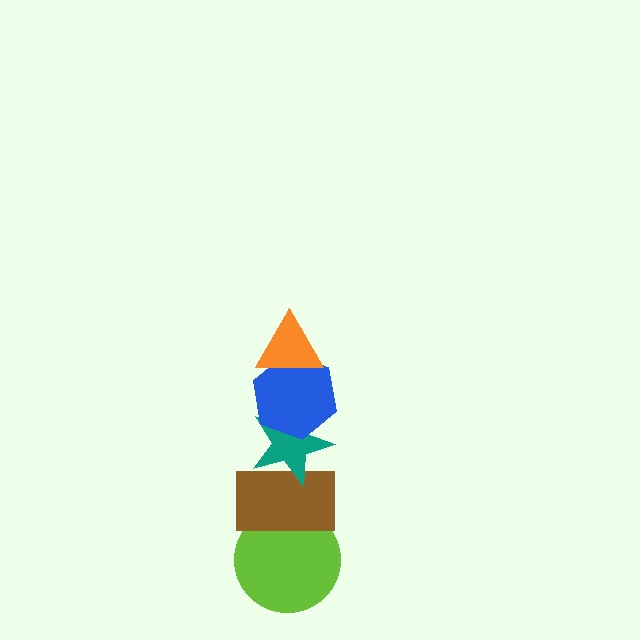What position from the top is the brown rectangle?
The brown rectangle is 4th from the top.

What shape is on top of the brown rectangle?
The teal star is on top of the brown rectangle.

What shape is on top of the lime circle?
The brown rectangle is on top of the lime circle.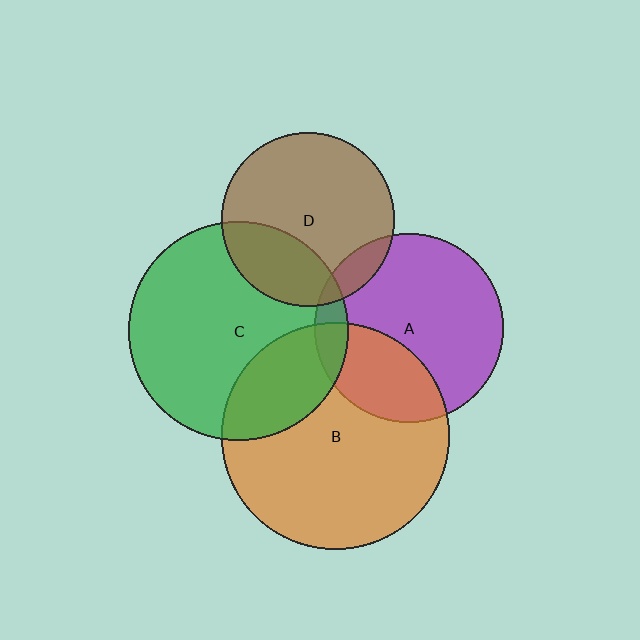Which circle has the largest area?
Circle B (orange).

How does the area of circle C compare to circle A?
Approximately 1.3 times.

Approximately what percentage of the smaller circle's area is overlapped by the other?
Approximately 30%.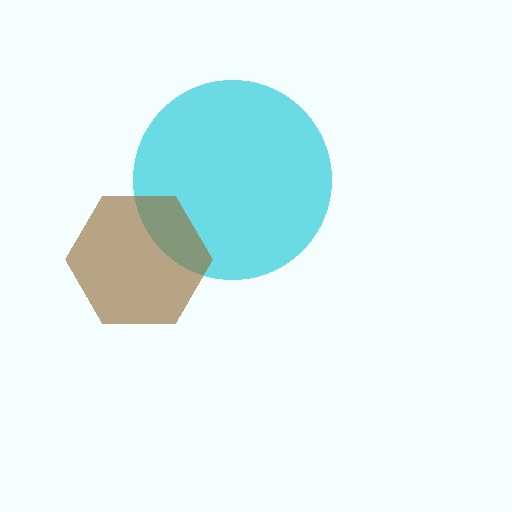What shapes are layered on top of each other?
The layered shapes are: a cyan circle, a brown hexagon.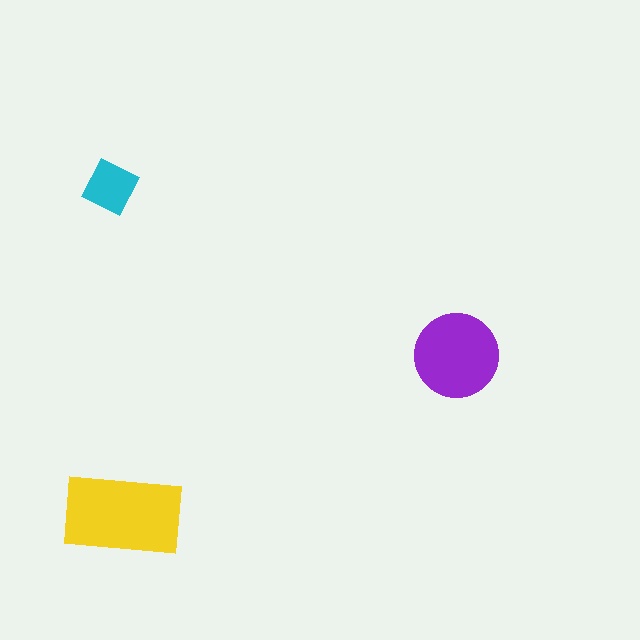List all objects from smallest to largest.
The cyan diamond, the purple circle, the yellow rectangle.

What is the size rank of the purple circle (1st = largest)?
2nd.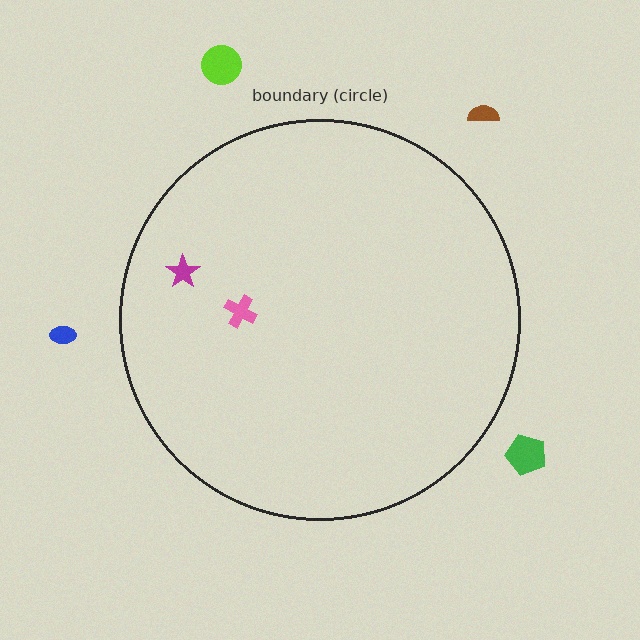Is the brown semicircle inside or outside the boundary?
Outside.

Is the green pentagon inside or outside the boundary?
Outside.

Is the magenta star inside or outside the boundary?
Inside.